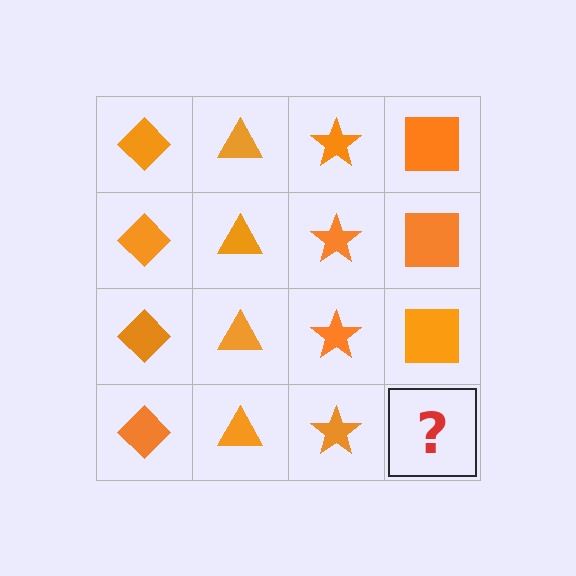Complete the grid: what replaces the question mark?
The question mark should be replaced with an orange square.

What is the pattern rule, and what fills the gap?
The rule is that each column has a consistent shape. The gap should be filled with an orange square.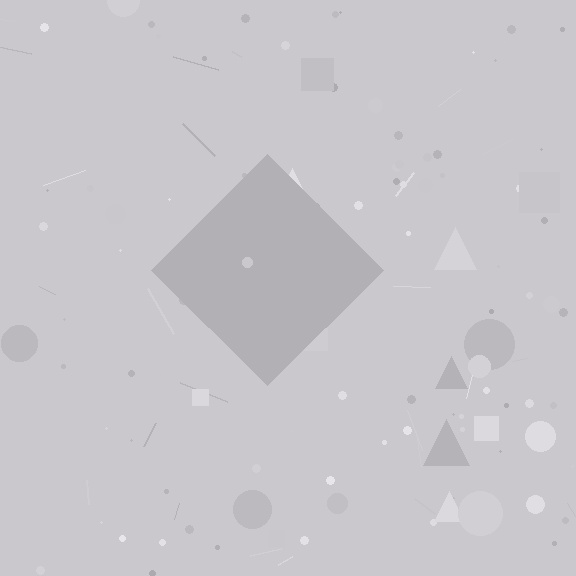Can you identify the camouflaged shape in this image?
The camouflaged shape is a diamond.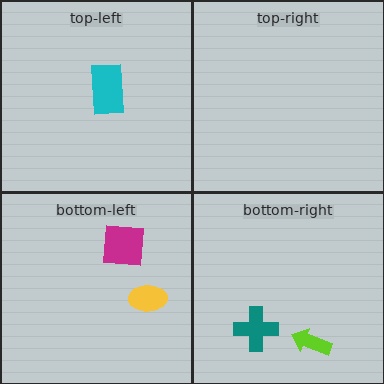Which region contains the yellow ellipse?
The bottom-left region.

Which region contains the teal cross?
The bottom-right region.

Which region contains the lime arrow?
The bottom-right region.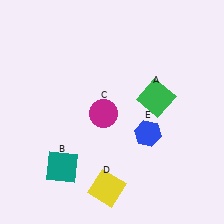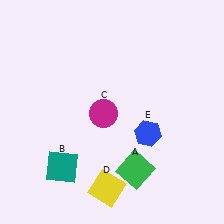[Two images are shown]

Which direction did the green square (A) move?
The green square (A) moved down.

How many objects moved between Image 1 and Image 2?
1 object moved between the two images.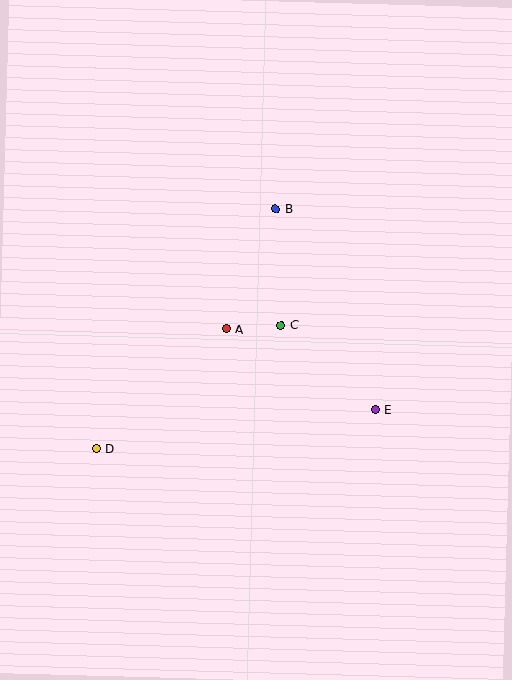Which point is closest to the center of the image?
Point C at (281, 325) is closest to the center.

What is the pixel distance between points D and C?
The distance between D and C is 222 pixels.